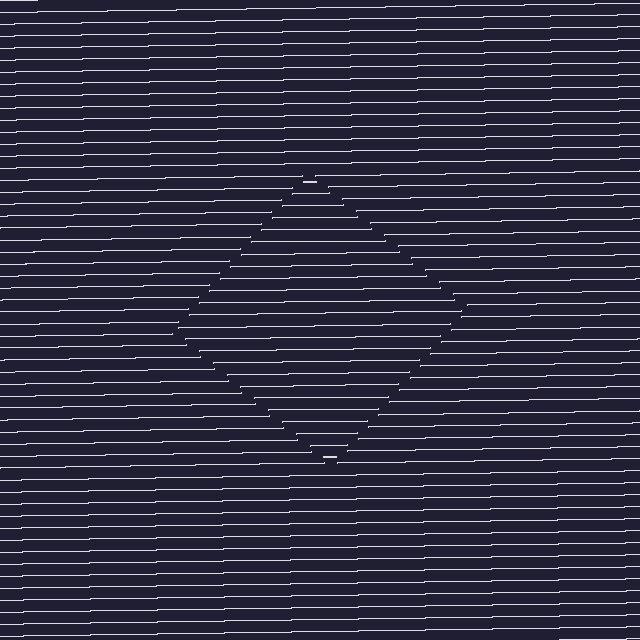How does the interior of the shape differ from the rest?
The interior of the shape contains the same grating, shifted by half a period — the contour is defined by the phase discontinuity where line-ends from the inner and outer gratings abut.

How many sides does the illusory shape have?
4 sides — the line-ends trace a square.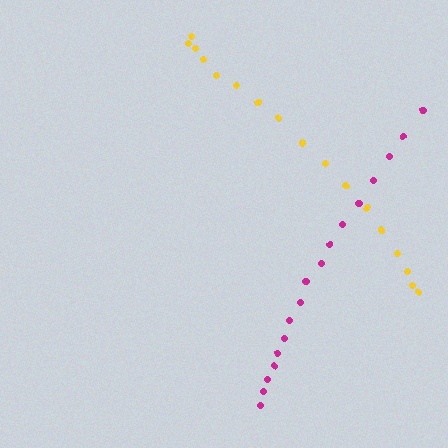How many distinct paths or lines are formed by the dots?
There are 2 distinct paths.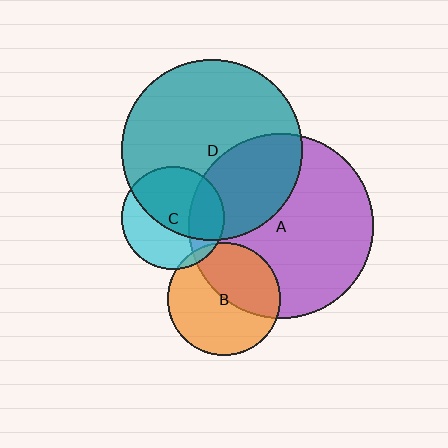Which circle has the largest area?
Circle A (purple).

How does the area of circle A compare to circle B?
Approximately 2.6 times.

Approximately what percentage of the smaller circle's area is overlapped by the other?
Approximately 25%.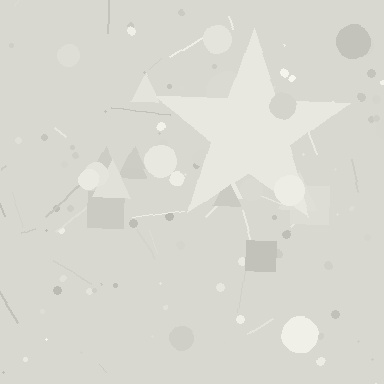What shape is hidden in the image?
A star is hidden in the image.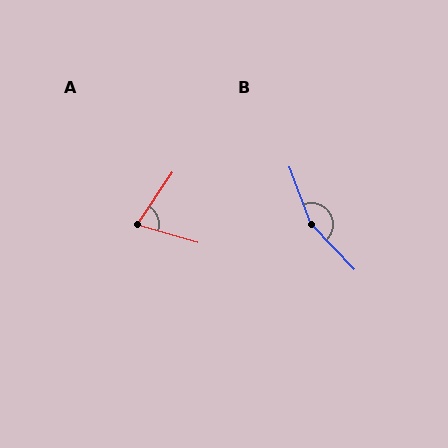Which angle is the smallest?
A, at approximately 72 degrees.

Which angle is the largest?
B, at approximately 157 degrees.